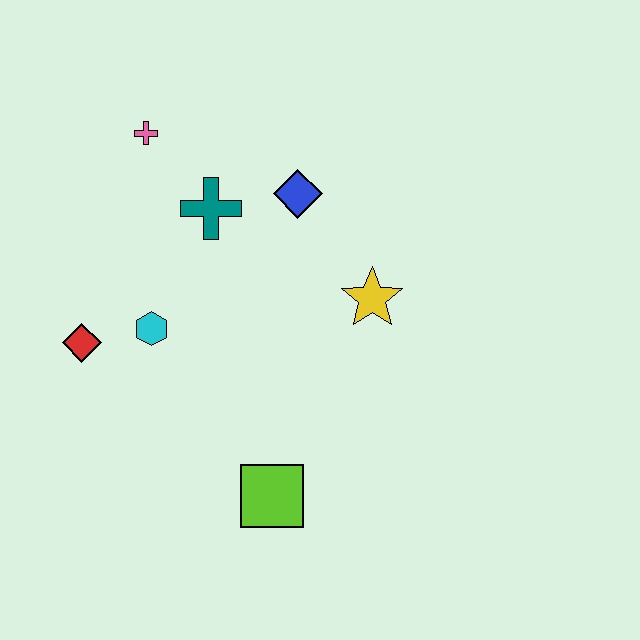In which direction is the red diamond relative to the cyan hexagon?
The red diamond is to the left of the cyan hexagon.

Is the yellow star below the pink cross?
Yes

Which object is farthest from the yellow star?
The red diamond is farthest from the yellow star.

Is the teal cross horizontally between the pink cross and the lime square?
Yes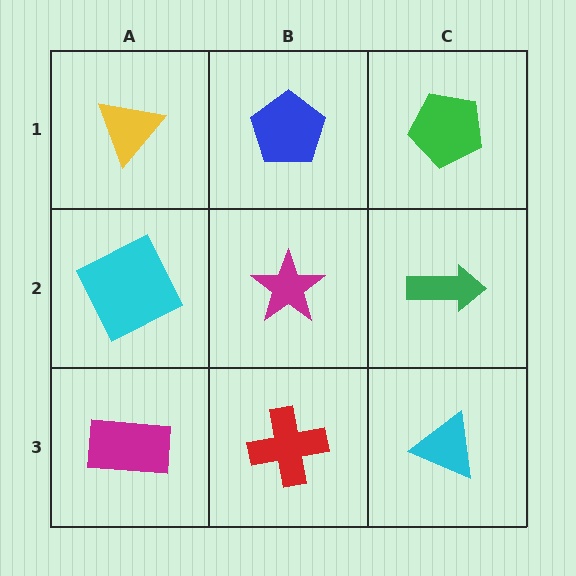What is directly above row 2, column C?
A green pentagon.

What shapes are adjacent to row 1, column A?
A cyan square (row 2, column A), a blue pentagon (row 1, column B).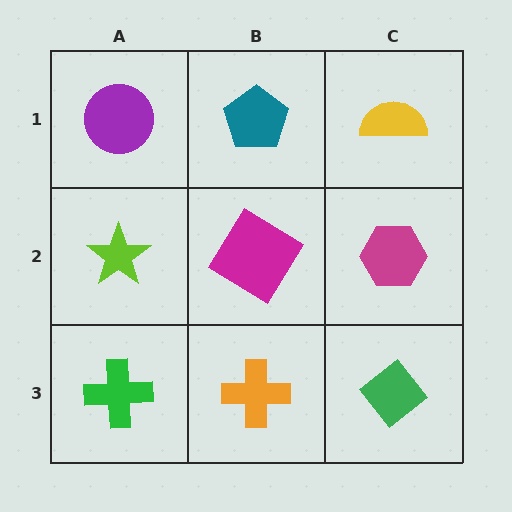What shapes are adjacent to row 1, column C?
A magenta hexagon (row 2, column C), a teal pentagon (row 1, column B).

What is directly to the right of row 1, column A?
A teal pentagon.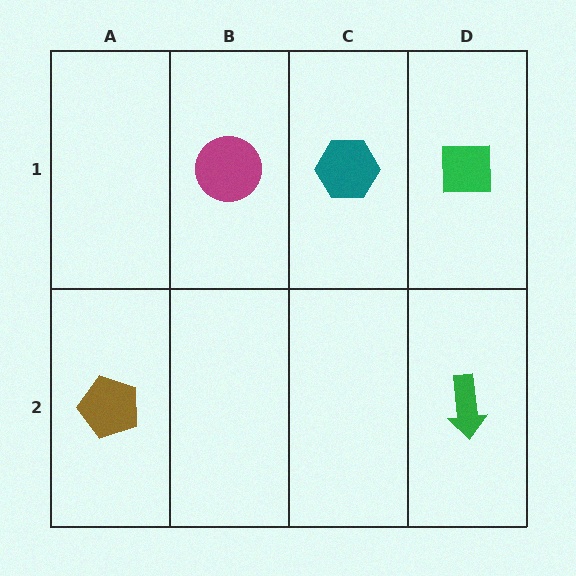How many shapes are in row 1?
3 shapes.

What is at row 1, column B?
A magenta circle.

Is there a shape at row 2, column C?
No, that cell is empty.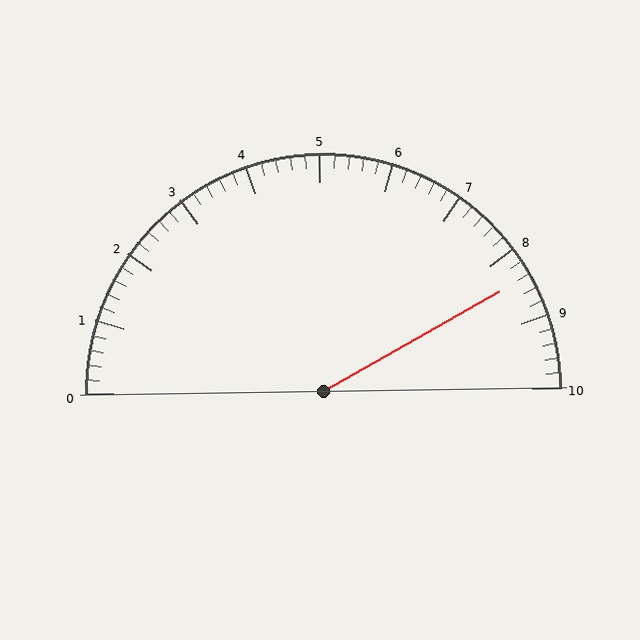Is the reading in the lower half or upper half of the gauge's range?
The reading is in the upper half of the range (0 to 10).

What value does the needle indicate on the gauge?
The needle indicates approximately 8.4.